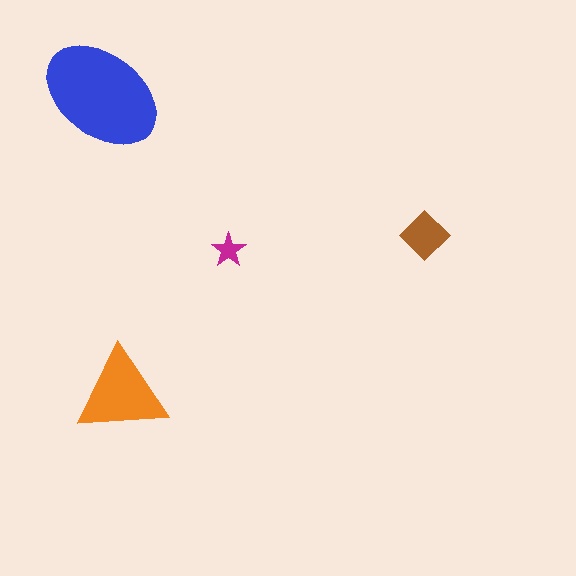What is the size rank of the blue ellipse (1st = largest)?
1st.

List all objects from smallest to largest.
The magenta star, the brown diamond, the orange triangle, the blue ellipse.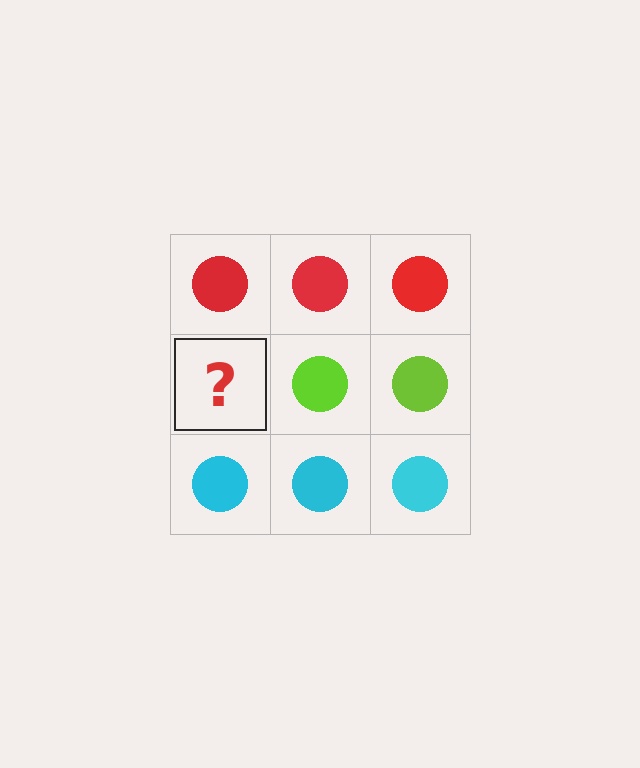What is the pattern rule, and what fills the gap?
The rule is that each row has a consistent color. The gap should be filled with a lime circle.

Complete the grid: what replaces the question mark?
The question mark should be replaced with a lime circle.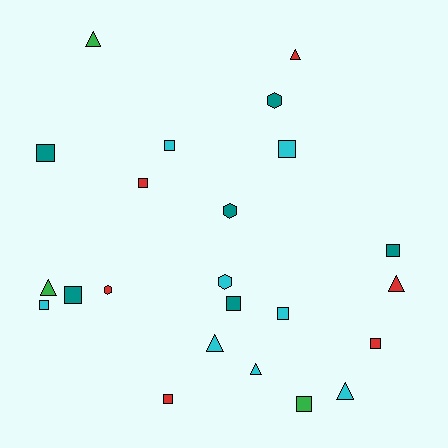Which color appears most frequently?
Cyan, with 8 objects.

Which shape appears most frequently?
Square, with 12 objects.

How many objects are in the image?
There are 23 objects.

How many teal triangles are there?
There are no teal triangles.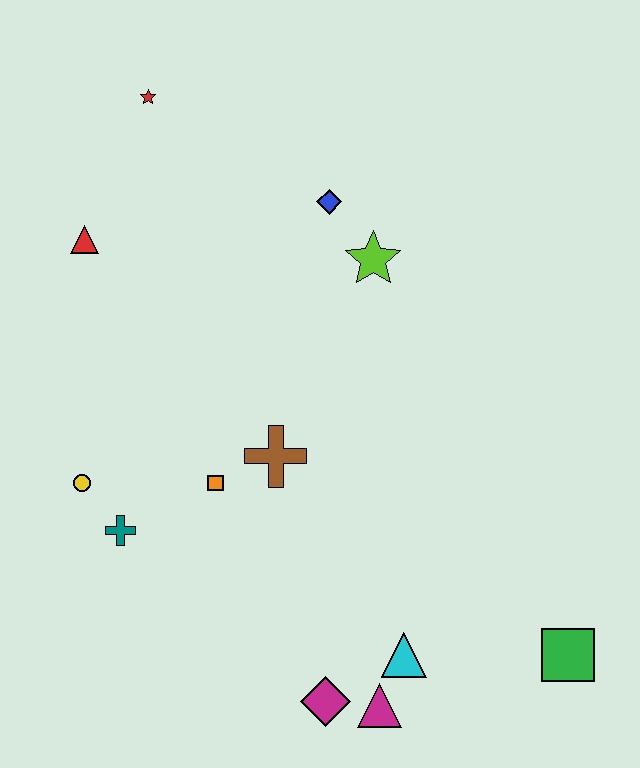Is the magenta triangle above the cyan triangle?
No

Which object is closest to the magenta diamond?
The magenta triangle is closest to the magenta diamond.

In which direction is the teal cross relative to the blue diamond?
The teal cross is below the blue diamond.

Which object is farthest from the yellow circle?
The green square is farthest from the yellow circle.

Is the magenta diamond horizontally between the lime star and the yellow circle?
Yes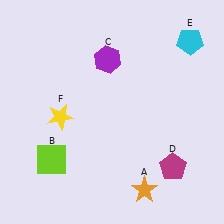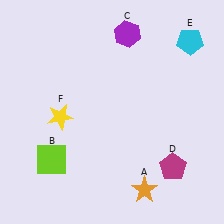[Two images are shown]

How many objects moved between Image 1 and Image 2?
1 object moved between the two images.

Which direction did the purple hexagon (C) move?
The purple hexagon (C) moved up.